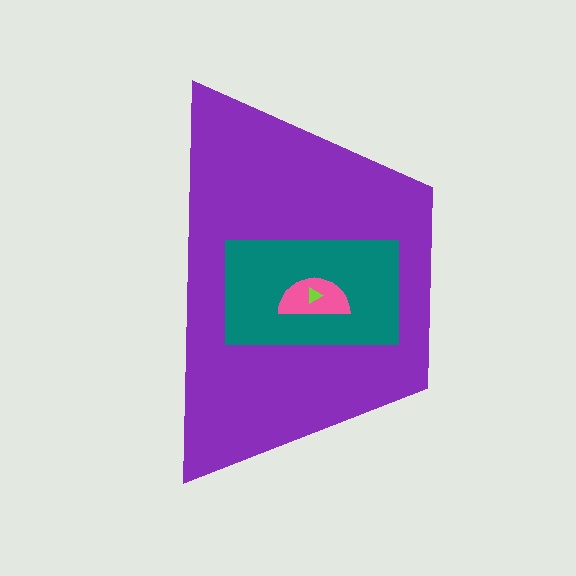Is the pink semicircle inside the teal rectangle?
Yes.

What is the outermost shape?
The purple trapezoid.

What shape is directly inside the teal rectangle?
The pink semicircle.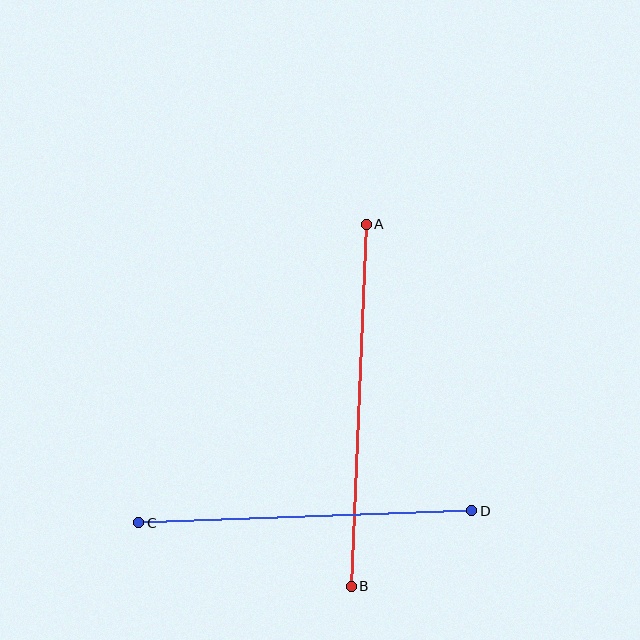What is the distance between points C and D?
The distance is approximately 333 pixels.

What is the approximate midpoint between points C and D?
The midpoint is at approximately (305, 517) pixels.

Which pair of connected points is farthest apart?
Points A and B are farthest apart.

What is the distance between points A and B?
The distance is approximately 362 pixels.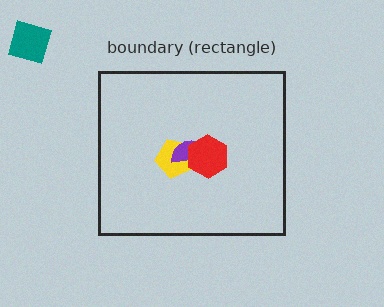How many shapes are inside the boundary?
3 inside, 1 outside.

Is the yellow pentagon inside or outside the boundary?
Inside.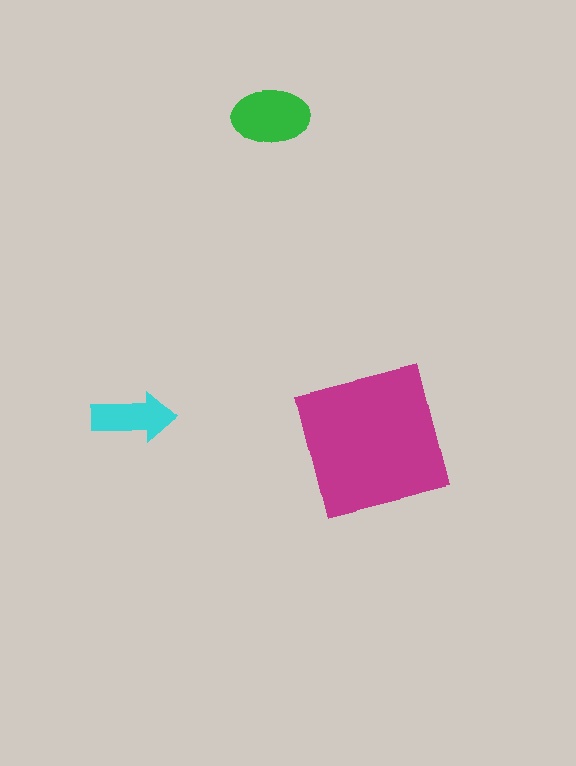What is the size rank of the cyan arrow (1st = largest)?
3rd.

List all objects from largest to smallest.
The magenta square, the green ellipse, the cyan arrow.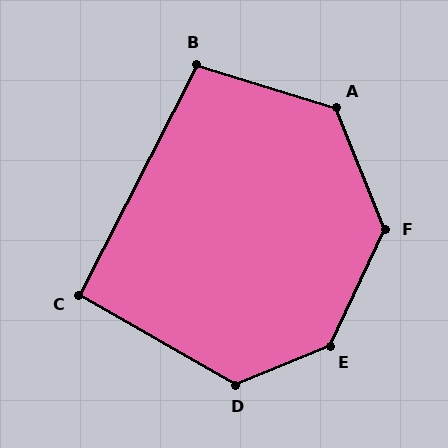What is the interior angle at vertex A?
Approximately 129 degrees (obtuse).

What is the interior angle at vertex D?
Approximately 128 degrees (obtuse).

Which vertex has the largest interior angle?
E, at approximately 138 degrees.